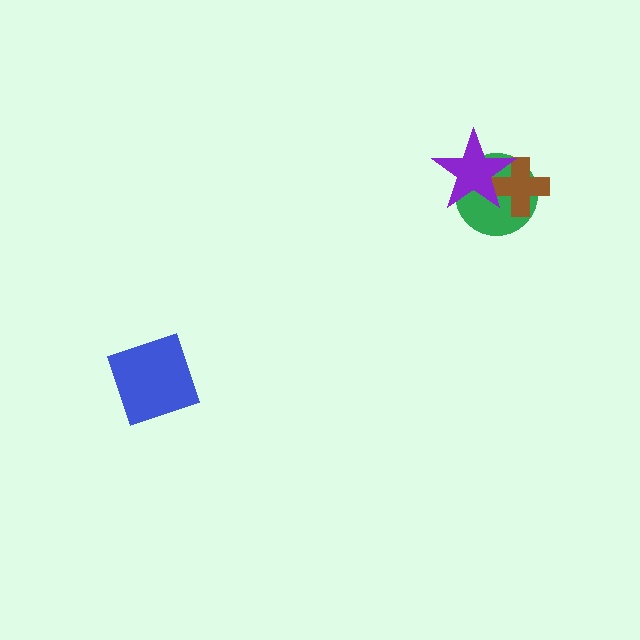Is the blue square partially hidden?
No, no other shape covers it.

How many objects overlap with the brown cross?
2 objects overlap with the brown cross.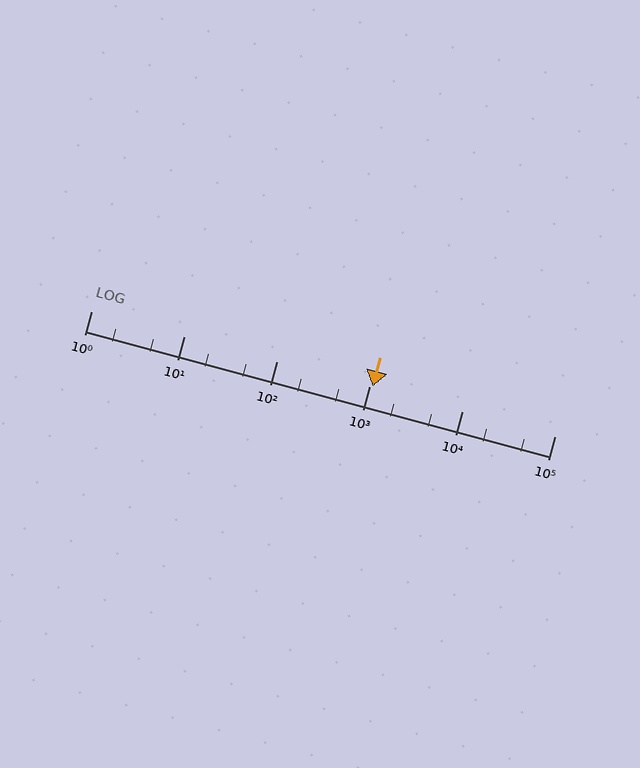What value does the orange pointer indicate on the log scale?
The pointer indicates approximately 1100.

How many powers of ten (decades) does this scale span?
The scale spans 5 decades, from 1 to 100000.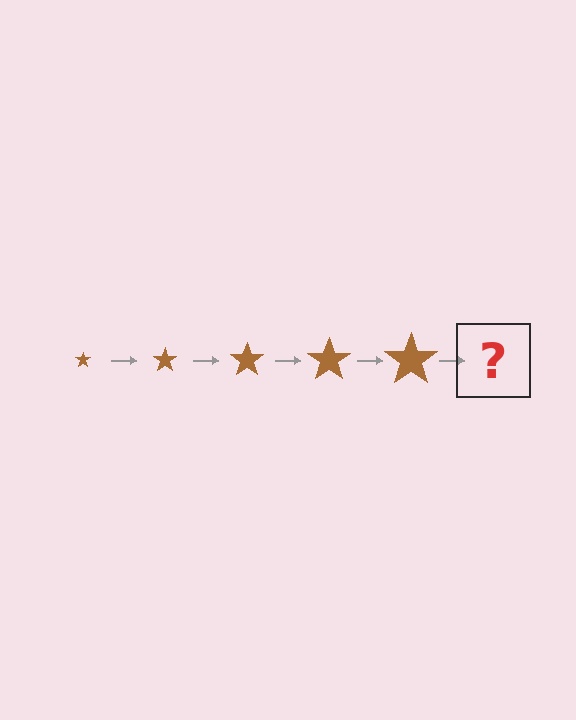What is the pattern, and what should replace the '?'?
The pattern is that the star gets progressively larger each step. The '?' should be a brown star, larger than the previous one.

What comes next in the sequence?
The next element should be a brown star, larger than the previous one.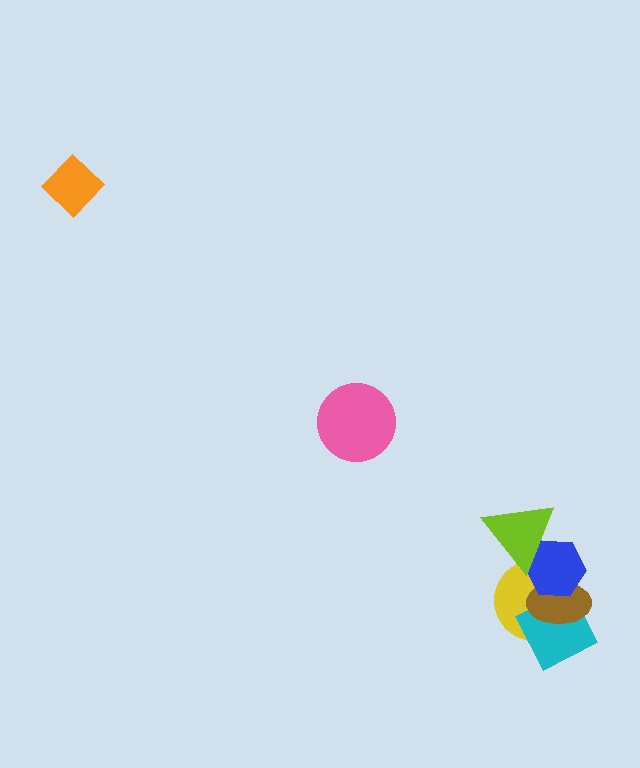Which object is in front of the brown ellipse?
The blue hexagon is in front of the brown ellipse.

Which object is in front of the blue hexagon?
The lime triangle is in front of the blue hexagon.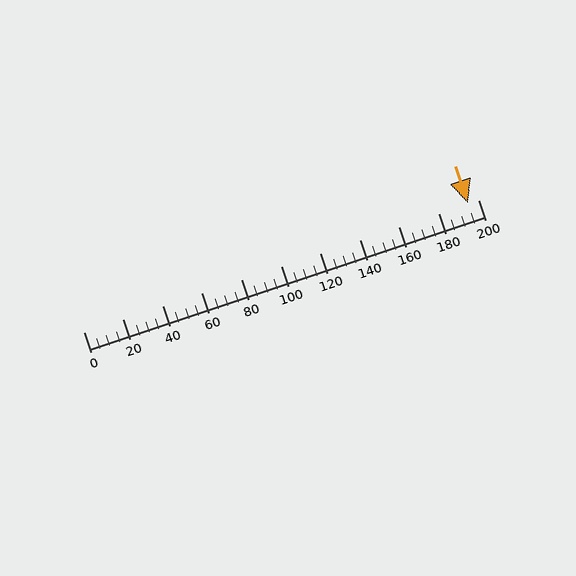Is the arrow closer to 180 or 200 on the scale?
The arrow is closer to 200.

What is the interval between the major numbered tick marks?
The major tick marks are spaced 20 units apart.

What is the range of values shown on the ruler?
The ruler shows values from 0 to 200.